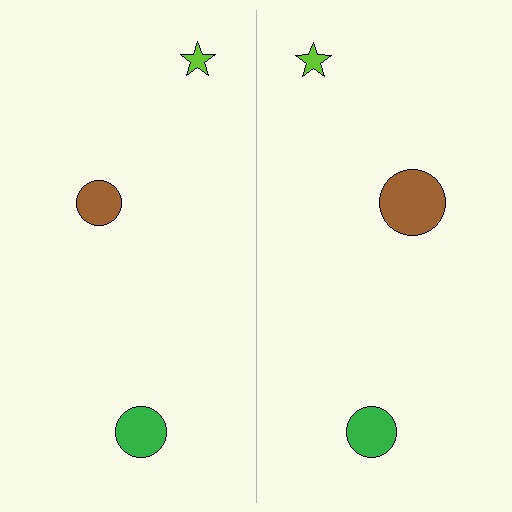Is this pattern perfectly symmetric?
No, the pattern is not perfectly symmetric. The brown circle on the right side has a different size than its mirror counterpart.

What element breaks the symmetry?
The brown circle on the right side has a different size than its mirror counterpart.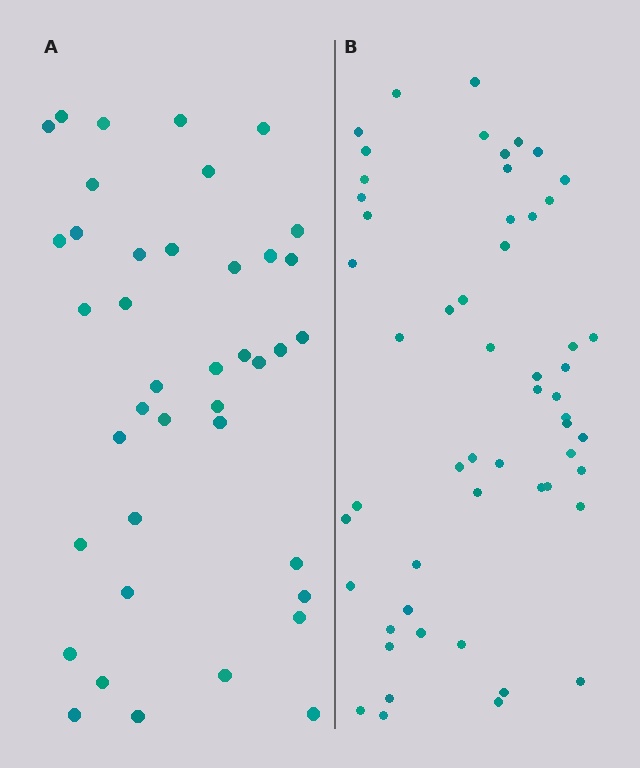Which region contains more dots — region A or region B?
Region B (the right region) has more dots.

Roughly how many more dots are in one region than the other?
Region B has approximately 15 more dots than region A.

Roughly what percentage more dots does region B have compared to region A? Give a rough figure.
About 40% more.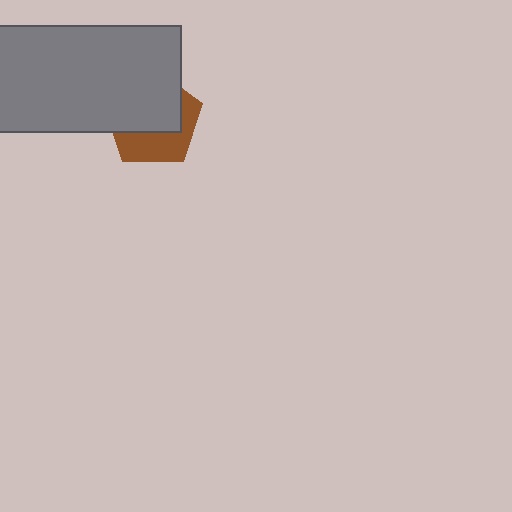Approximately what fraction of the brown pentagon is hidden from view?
Roughly 59% of the brown pentagon is hidden behind the gray rectangle.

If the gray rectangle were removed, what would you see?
You would see the complete brown pentagon.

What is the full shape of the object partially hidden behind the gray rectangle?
The partially hidden object is a brown pentagon.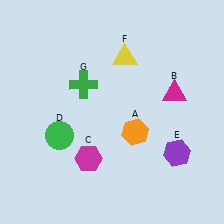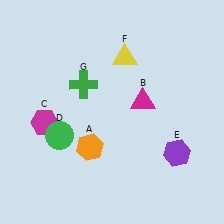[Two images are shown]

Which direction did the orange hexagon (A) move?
The orange hexagon (A) moved left.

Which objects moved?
The objects that moved are: the orange hexagon (A), the magenta triangle (B), the magenta hexagon (C).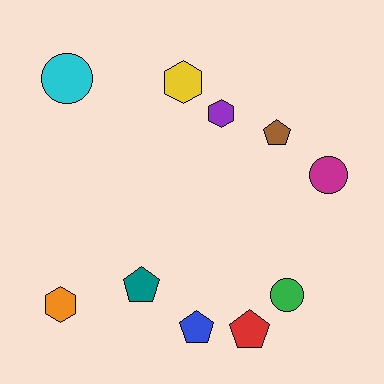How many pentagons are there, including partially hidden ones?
There are 4 pentagons.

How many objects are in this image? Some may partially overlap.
There are 10 objects.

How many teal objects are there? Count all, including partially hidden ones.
There is 1 teal object.